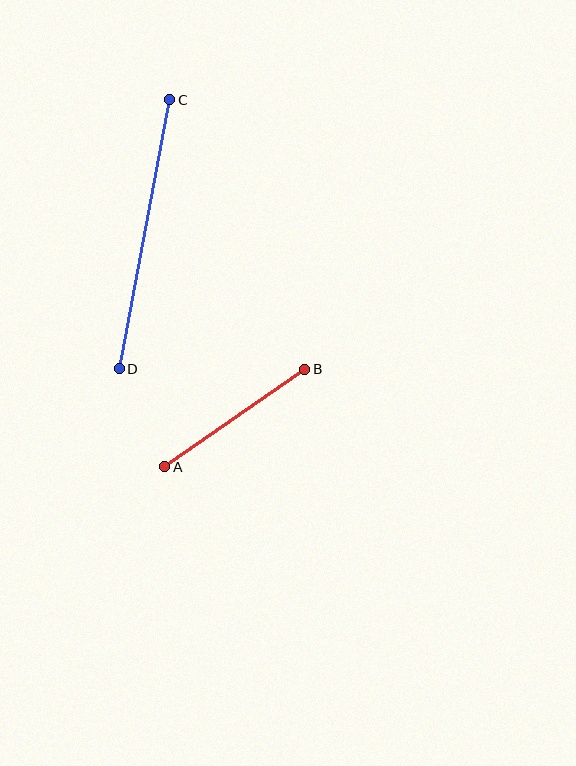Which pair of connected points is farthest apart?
Points C and D are farthest apart.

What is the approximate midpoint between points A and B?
The midpoint is at approximately (235, 418) pixels.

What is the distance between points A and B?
The distance is approximately 171 pixels.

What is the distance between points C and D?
The distance is approximately 274 pixels.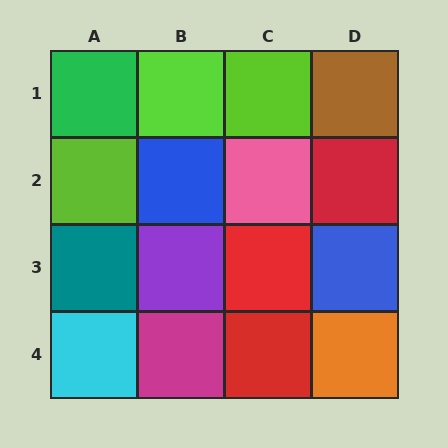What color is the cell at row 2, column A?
Lime.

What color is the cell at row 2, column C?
Pink.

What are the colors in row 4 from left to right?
Cyan, magenta, red, orange.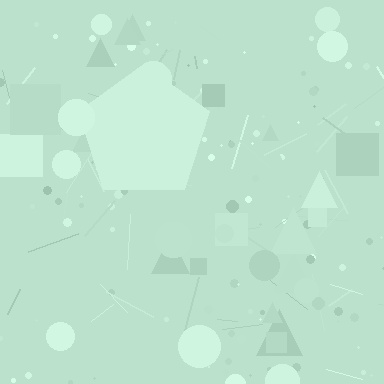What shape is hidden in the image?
A pentagon is hidden in the image.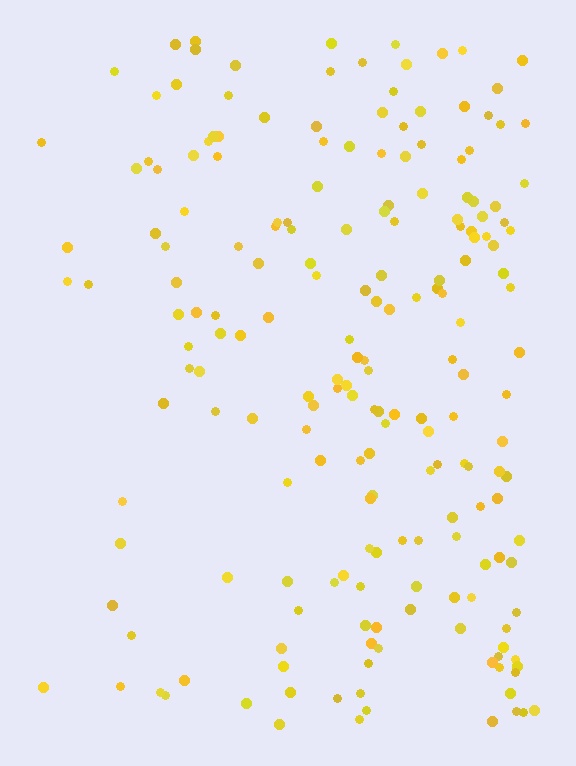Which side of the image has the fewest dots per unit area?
The left.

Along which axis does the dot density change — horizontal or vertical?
Horizontal.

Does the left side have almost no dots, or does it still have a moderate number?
Still a moderate number, just noticeably fewer than the right.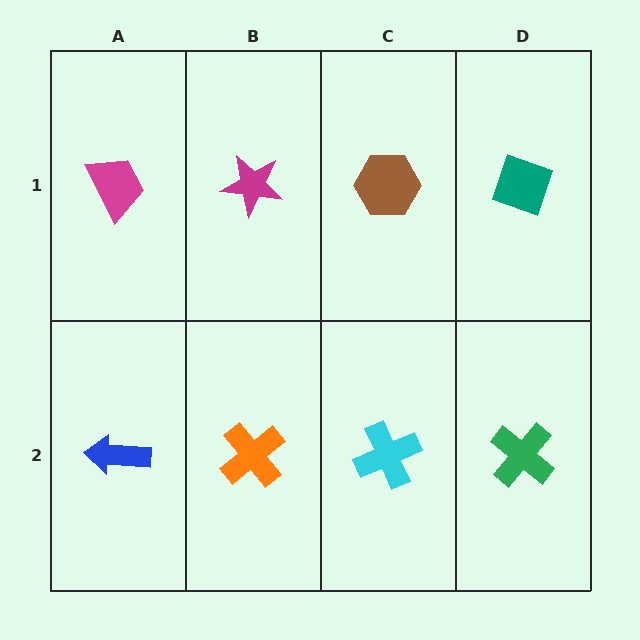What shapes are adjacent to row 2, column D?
A teal diamond (row 1, column D), a cyan cross (row 2, column C).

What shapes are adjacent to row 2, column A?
A magenta trapezoid (row 1, column A), an orange cross (row 2, column B).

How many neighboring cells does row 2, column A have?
2.